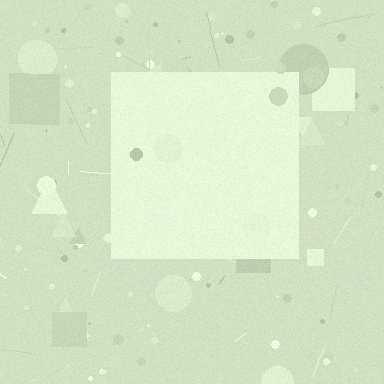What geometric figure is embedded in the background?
A square is embedded in the background.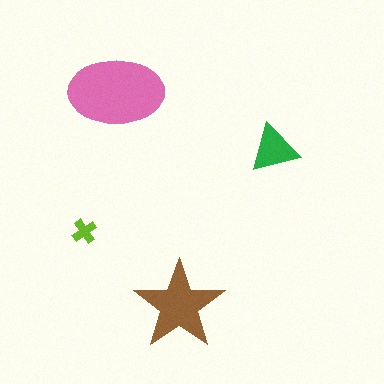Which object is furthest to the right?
The green triangle is rightmost.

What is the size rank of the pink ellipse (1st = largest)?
1st.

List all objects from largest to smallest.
The pink ellipse, the brown star, the green triangle, the lime cross.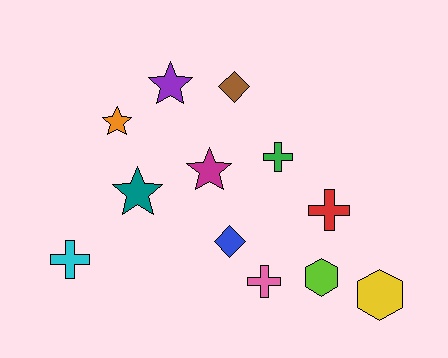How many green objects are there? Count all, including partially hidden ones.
There is 1 green object.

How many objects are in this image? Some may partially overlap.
There are 12 objects.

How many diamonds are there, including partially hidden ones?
There are 2 diamonds.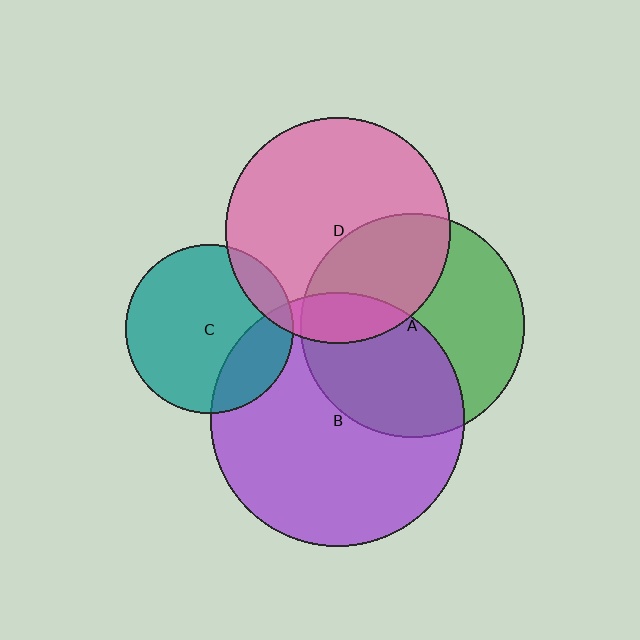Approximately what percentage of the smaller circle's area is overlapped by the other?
Approximately 15%.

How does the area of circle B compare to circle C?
Approximately 2.3 times.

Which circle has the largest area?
Circle B (purple).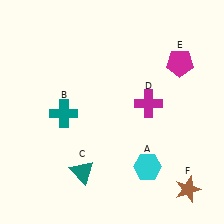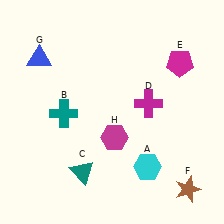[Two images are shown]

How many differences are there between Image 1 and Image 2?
There are 2 differences between the two images.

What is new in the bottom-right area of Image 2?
A magenta hexagon (H) was added in the bottom-right area of Image 2.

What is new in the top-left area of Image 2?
A blue triangle (G) was added in the top-left area of Image 2.